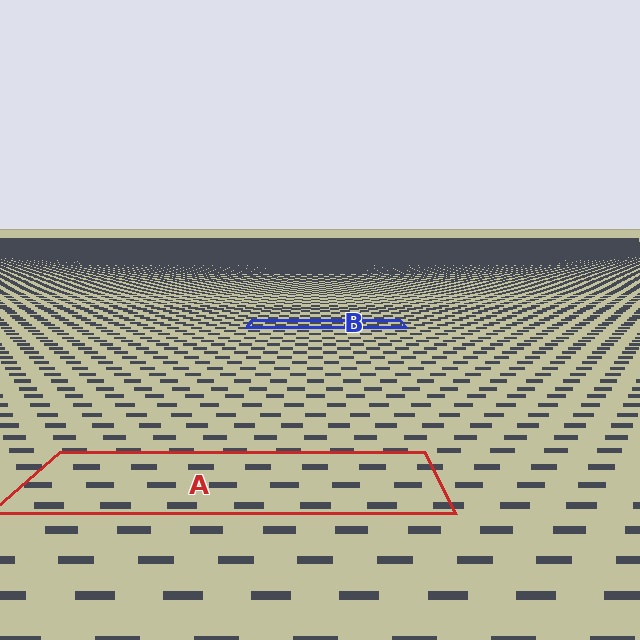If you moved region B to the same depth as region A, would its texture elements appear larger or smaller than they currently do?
They would appear larger. At a closer depth, the same texture elements are projected at a bigger on-screen size.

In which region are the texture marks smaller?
The texture marks are smaller in region B, because it is farther away.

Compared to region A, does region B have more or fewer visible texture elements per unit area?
Region B has more texture elements per unit area — they are packed more densely because it is farther away.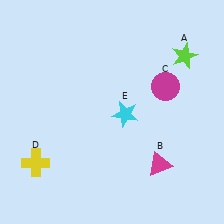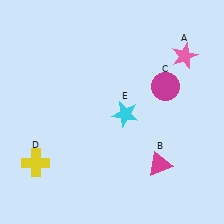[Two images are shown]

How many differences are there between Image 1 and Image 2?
There is 1 difference between the two images.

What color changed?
The star (A) changed from lime in Image 1 to pink in Image 2.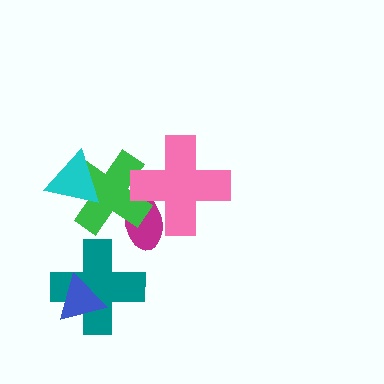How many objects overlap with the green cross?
3 objects overlap with the green cross.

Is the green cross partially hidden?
Yes, it is partially covered by another shape.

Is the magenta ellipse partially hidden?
Yes, it is partially covered by another shape.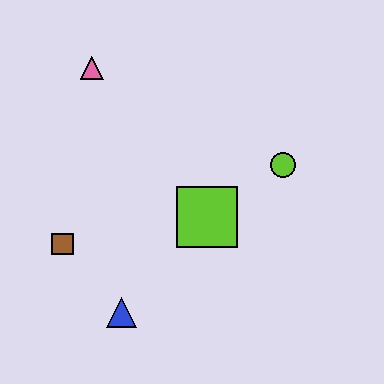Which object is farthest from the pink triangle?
The blue triangle is farthest from the pink triangle.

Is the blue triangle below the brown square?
Yes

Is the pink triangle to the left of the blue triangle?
Yes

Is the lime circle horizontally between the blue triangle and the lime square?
No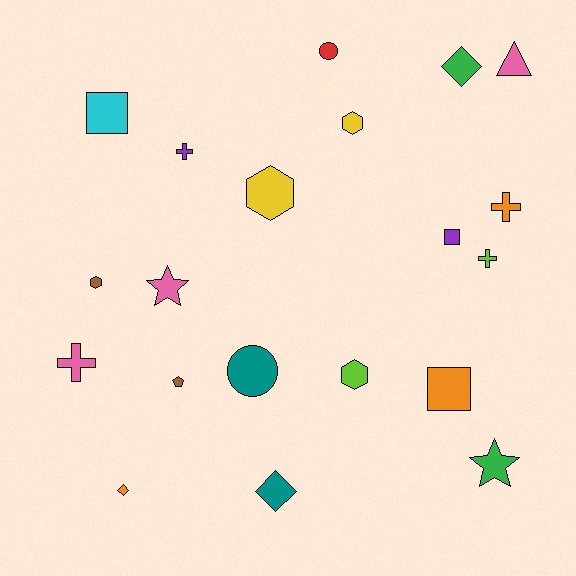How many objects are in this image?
There are 20 objects.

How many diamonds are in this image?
There are 3 diamonds.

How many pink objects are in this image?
There are 3 pink objects.